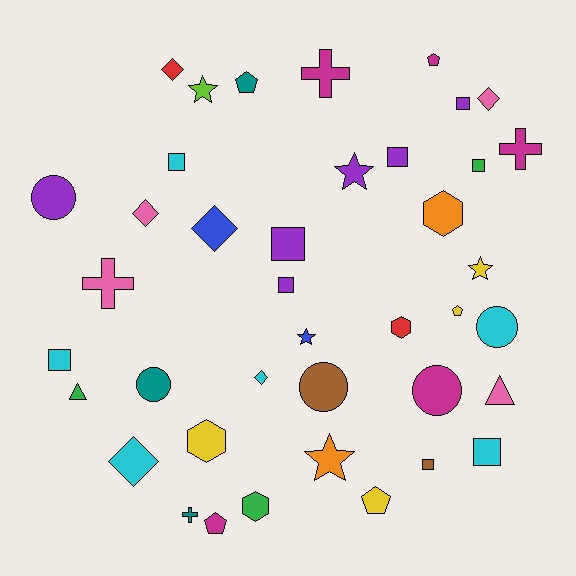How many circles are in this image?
There are 5 circles.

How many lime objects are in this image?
There is 1 lime object.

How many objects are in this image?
There are 40 objects.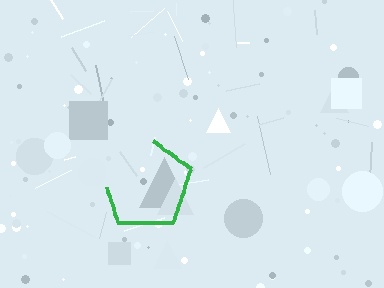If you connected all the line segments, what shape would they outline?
They would outline a pentagon.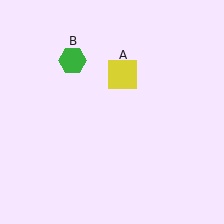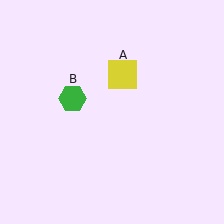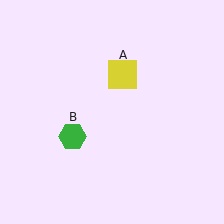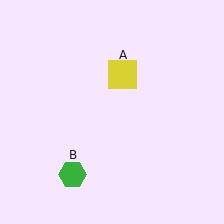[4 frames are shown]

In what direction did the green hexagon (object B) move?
The green hexagon (object B) moved down.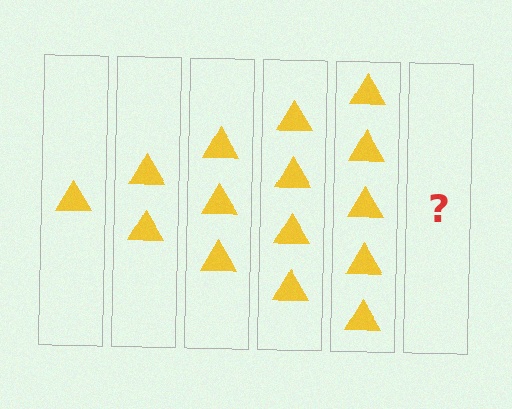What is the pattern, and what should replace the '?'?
The pattern is that each step adds one more triangle. The '?' should be 6 triangles.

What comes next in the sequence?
The next element should be 6 triangles.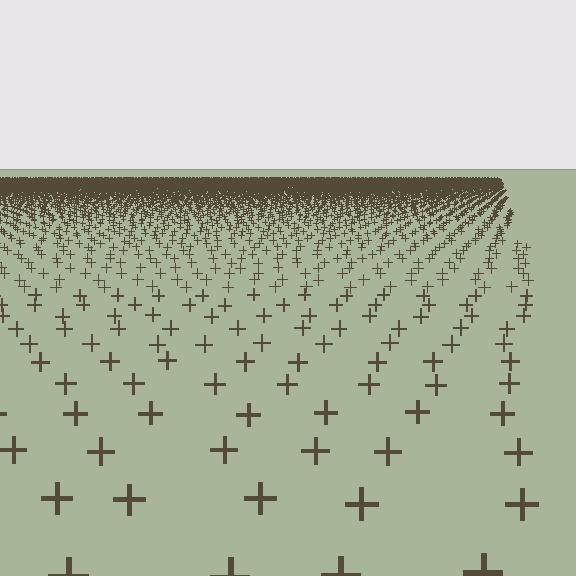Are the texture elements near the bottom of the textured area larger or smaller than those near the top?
Larger. Near the bottom, elements are closer to the viewer and appear at a bigger on-screen size.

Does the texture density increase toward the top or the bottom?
Density increases toward the top.